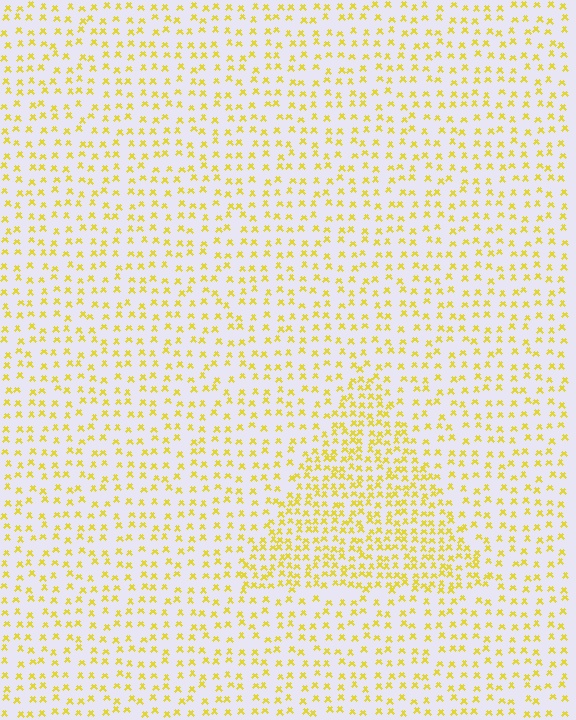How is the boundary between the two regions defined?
The boundary is defined by a change in element density (approximately 1.9x ratio). All elements are the same color, size, and shape.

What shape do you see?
I see a triangle.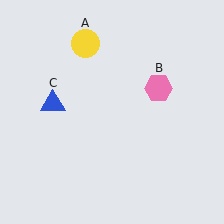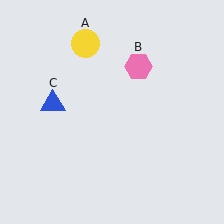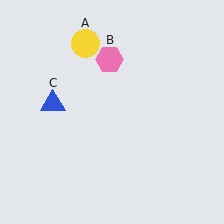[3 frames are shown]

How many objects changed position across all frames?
1 object changed position: pink hexagon (object B).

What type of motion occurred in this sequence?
The pink hexagon (object B) rotated counterclockwise around the center of the scene.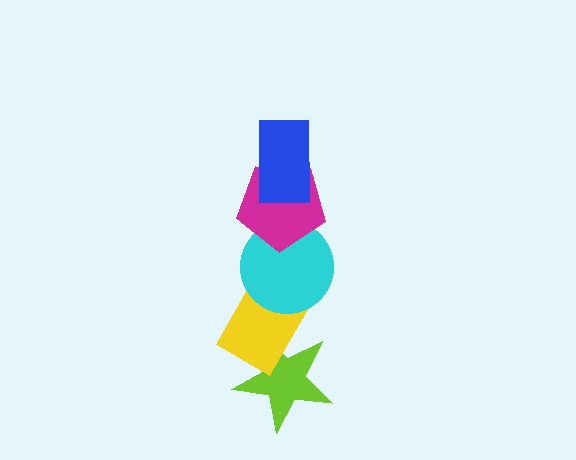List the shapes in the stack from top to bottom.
From top to bottom: the blue rectangle, the magenta pentagon, the cyan circle, the yellow rectangle, the lime star.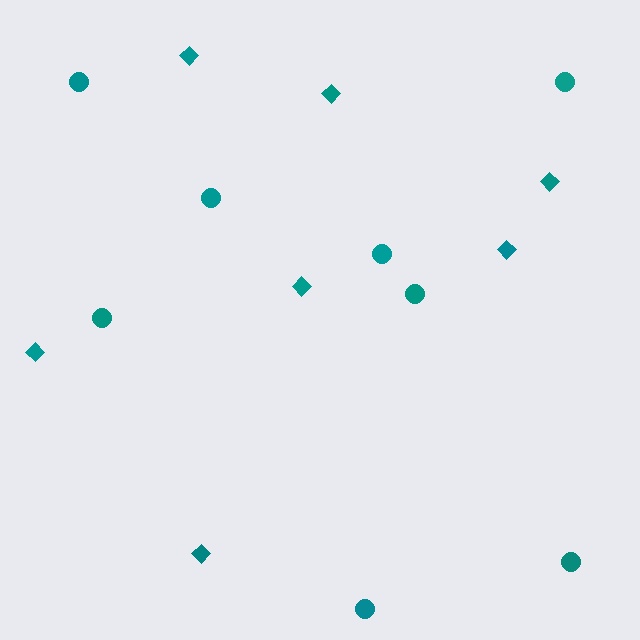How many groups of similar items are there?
There are 2 groups: one group of circles (8) and one group of diamonds (7).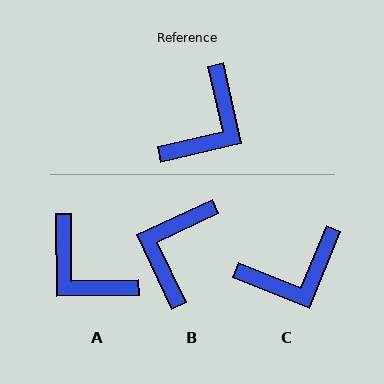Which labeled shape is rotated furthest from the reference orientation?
B, about 168 degrees away.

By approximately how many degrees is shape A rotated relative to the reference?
Approximately 103 degrees clockwise.